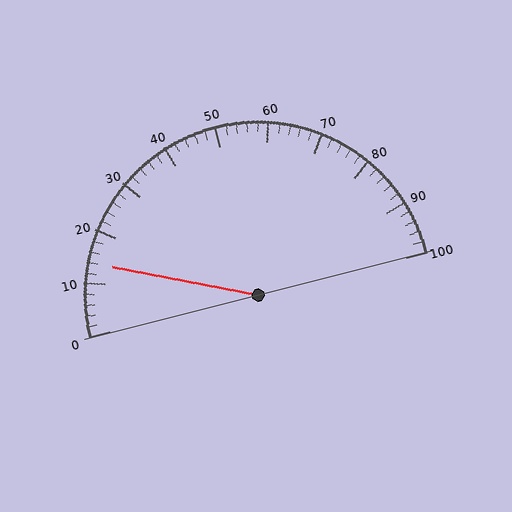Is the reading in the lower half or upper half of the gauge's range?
The reading is in the lower half of the range (0 to 100).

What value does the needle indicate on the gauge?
The needle indicates approximately 14.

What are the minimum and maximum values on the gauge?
The gauge ranges from 0 to 100.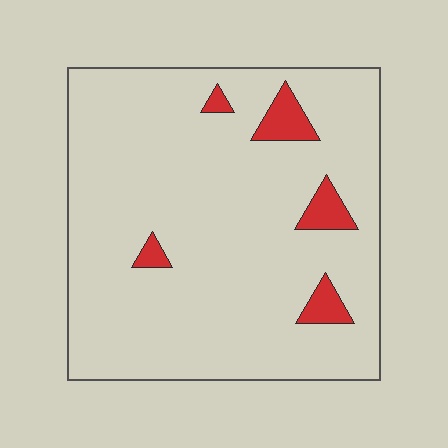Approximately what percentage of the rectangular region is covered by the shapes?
Approximately 5%.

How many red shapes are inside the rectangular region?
5.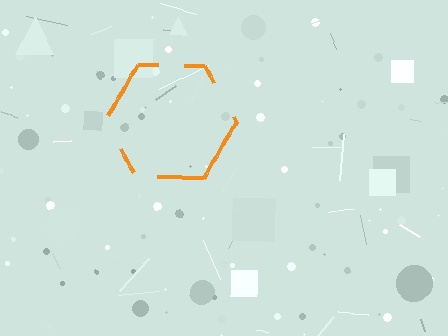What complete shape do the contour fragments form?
The contour fragments form a hexagon.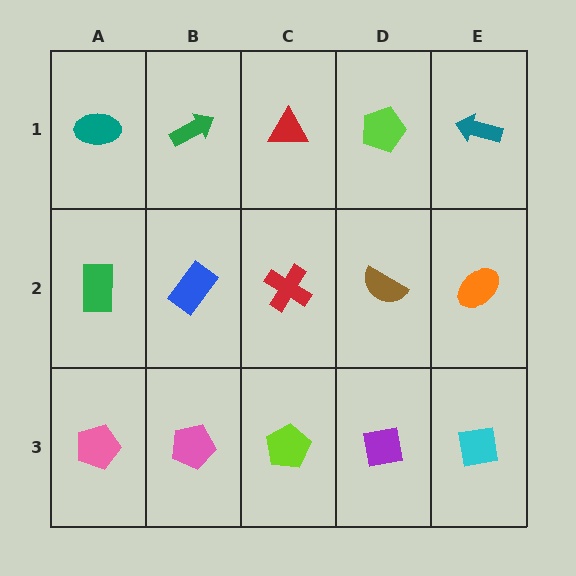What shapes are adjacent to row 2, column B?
A green arrow (row 1, column B), a pink pentagon (row 3, column B), a green rectangle (row 2, column A), a red cross (row 2, column C).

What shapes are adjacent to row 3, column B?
A blue rectangle (row 2, column B), a pink pentagon (row 3, column A), a lime pentagon (row 3, column C).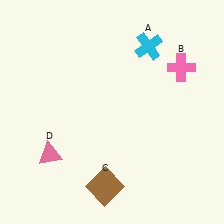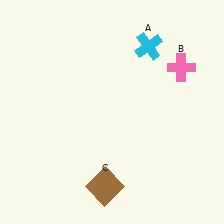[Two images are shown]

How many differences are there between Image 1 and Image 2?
There is 1 difference between the two images.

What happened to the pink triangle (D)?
The pink triangle (D) was removed in Image 2. It was in the bottom-left area of Image 1.